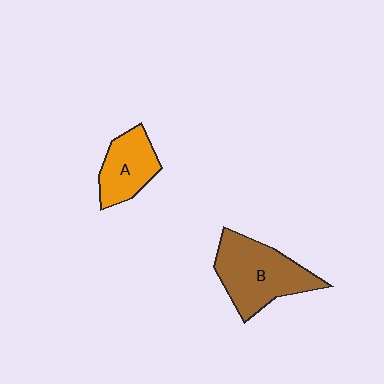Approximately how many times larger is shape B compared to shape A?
Approximately 1.6 times.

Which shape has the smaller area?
Shape A (orange).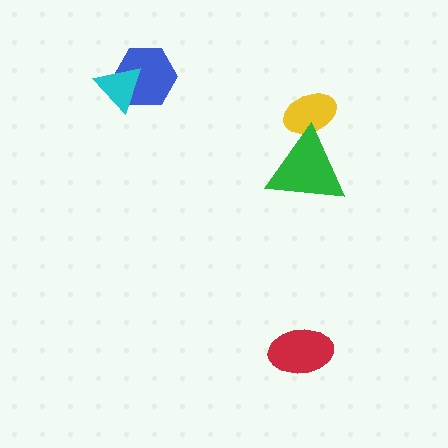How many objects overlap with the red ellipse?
0 objects overlap with the red ellipse.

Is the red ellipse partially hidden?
No, no other shape covers it.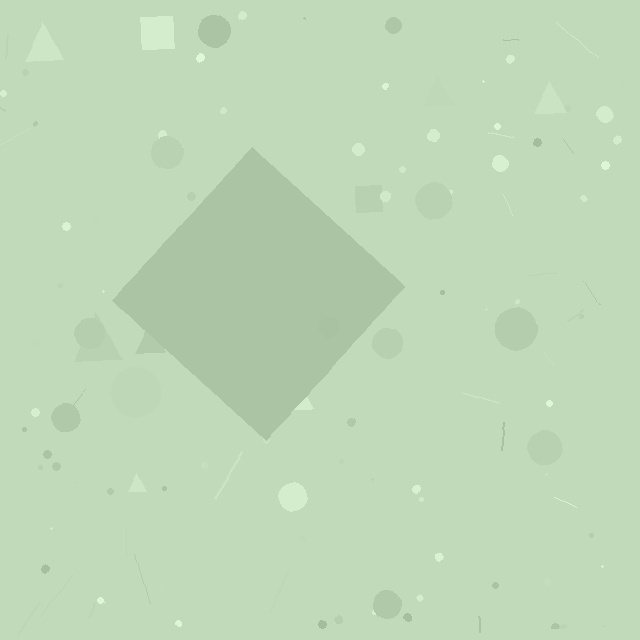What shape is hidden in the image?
A diamond is hidden in the image.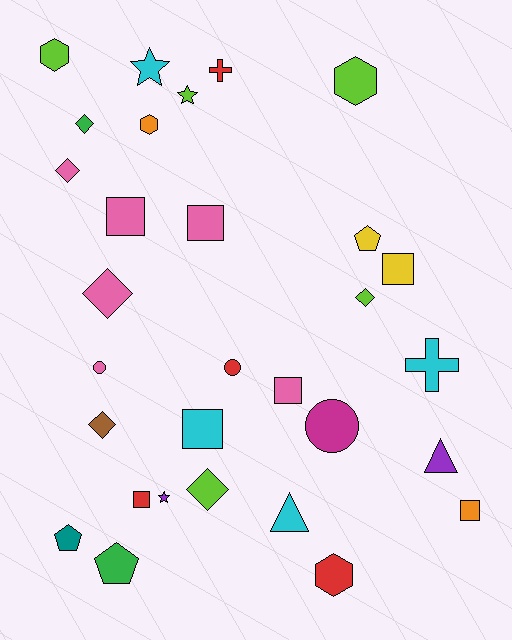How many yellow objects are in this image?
There are 2 yellow objects.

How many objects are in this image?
There are 30 objects.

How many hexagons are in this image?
There are 4 hexagons.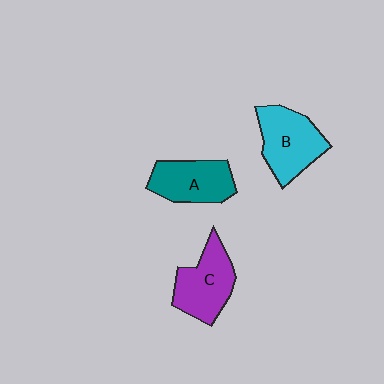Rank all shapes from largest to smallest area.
From largest to smallest: B (cyan), C (purple), A (teal).